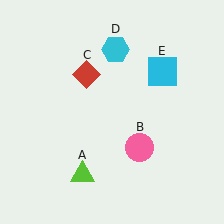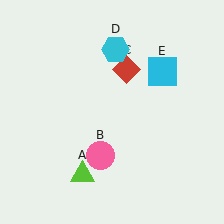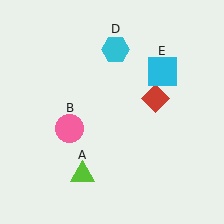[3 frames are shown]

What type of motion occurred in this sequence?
The pink circle (object B), red diamond (object C) rotated clockwise around the center of the scene.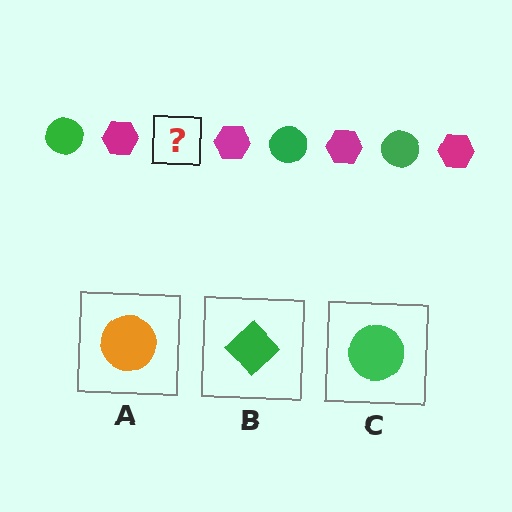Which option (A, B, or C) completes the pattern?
C.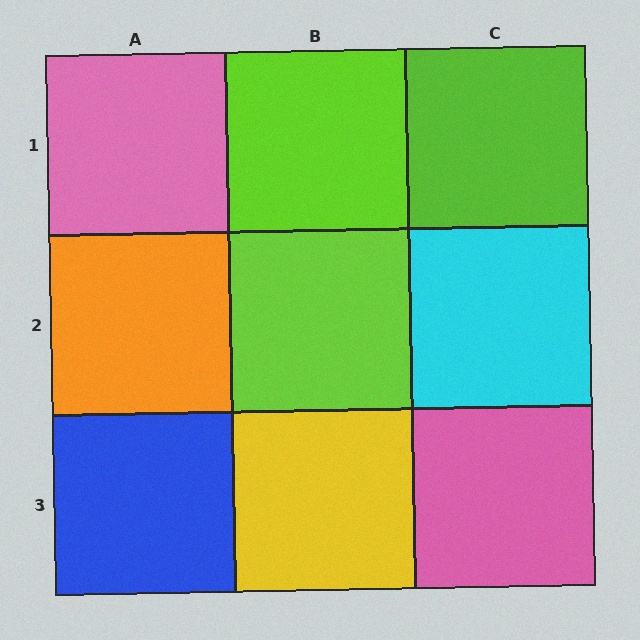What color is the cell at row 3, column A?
Blue.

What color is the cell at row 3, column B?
Yellow.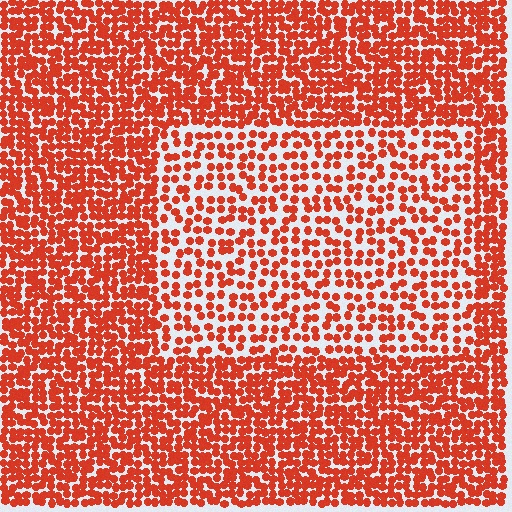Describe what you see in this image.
The image contains small red elements arranged at two different densities. A rectangle-shaped region is visible where the elements are less densely packed than the surrounding area.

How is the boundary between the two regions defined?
The boundary is defined by a change in element density (approximately 1.8x ratio). All elements are the same color, size, and shape.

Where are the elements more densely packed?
The elements are more densely packed outside the rectangle boundary.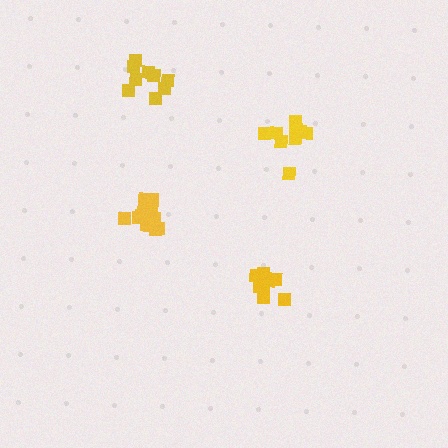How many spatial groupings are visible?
There are 4 spatial groupings.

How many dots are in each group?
Group 1: 9 dots, Group 2: 10 dots, Group 3: 12 dots, Group 4: 8 dots (39 total).